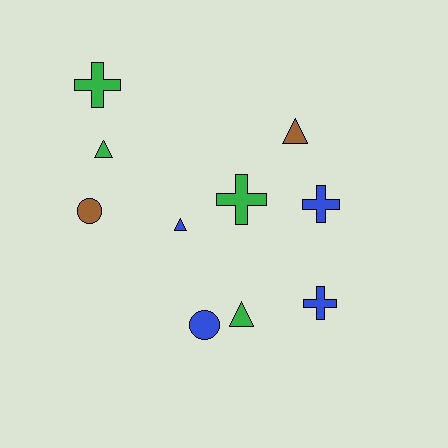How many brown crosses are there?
There are no brown crosses.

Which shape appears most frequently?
Triangle, with 4 objects.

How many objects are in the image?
There are 10 objects.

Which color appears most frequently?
Blue, with 4 objects.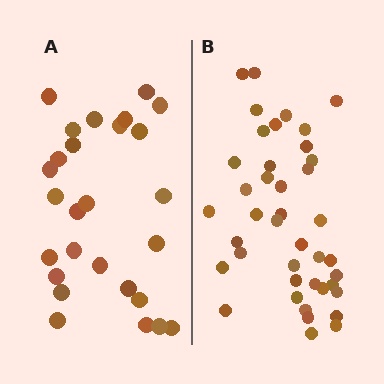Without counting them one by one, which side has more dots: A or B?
Region B (the right region) has more dots.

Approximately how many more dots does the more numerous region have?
Region B has approximately 15 more dots than region A.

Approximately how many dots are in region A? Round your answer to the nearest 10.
About 30 dots. (The exact count is 27, which rounds to 30.)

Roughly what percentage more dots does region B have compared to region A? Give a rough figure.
About 50% more.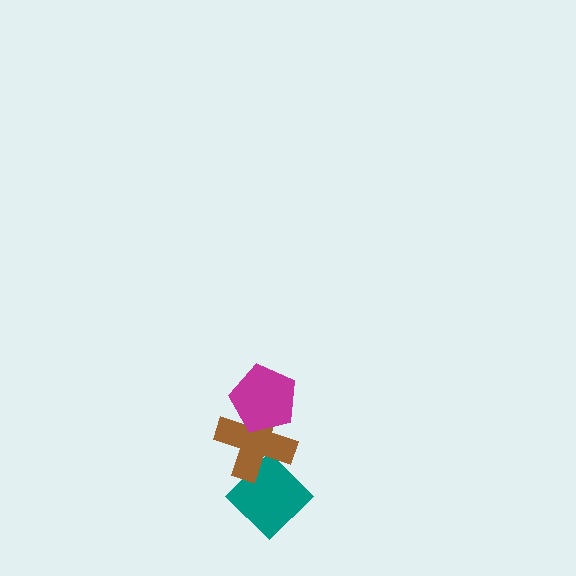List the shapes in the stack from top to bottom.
From top to bottom: the magenta pentagon, the brown cross, the teal diamond.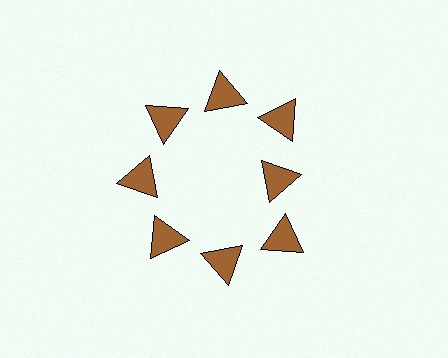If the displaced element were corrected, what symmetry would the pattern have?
It would have 8-fold rotational symmetry — the pattern would map onto itself every 45 degrees.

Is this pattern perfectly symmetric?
No. The 8 brown triangles are arranged in a ring, but one element near the 3 o'clock position is pulled inward toward the center, breaking the 8-fold rotational symmetry.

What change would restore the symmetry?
The symmetry would be restored by moving it outward, back onto the ring so that all 8 triangles sit at equal angles and equal distance from the center.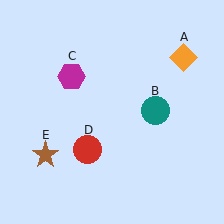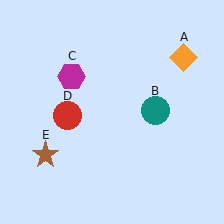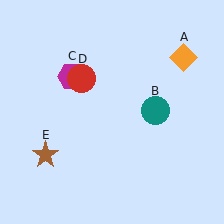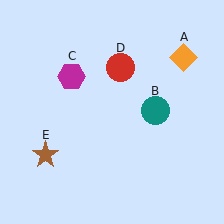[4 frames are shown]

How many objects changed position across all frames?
1 object changed position: red circle (object D).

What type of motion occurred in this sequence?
The red circle (object D) rotated clockwise around the center of the scene.